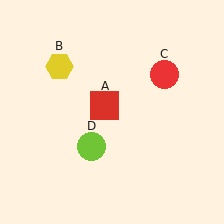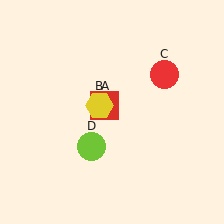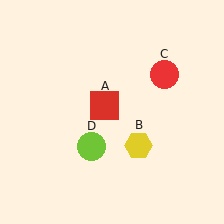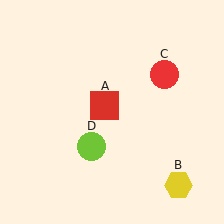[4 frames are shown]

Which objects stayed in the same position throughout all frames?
Red square (object A) and red circle (object C) and lime circle (object D) remained stationary.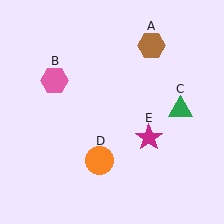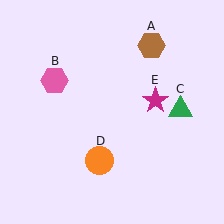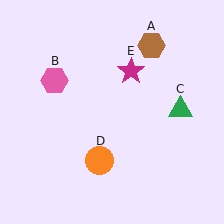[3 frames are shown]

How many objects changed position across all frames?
1 object changed position: magenta star (object E).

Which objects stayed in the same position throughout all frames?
Brown hexagon (object A) and pink hexagon (object B) and green triangle (object C) and orange circle (object D) remained stationary.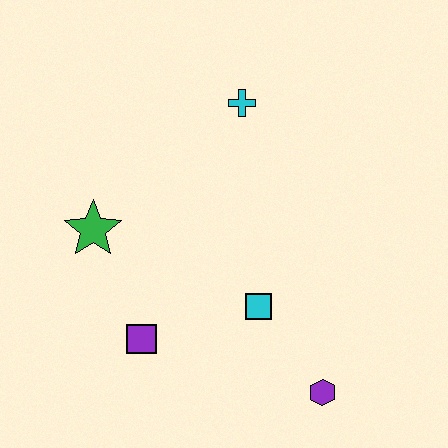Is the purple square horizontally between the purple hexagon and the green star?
Yes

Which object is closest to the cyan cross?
The green star is closest to the cyan cross.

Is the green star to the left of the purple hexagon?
Yes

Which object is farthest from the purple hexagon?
The cyan cross is farthest from the purple hexagon.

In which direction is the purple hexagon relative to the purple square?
The purple hexagon is to the right of the purple square.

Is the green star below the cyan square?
No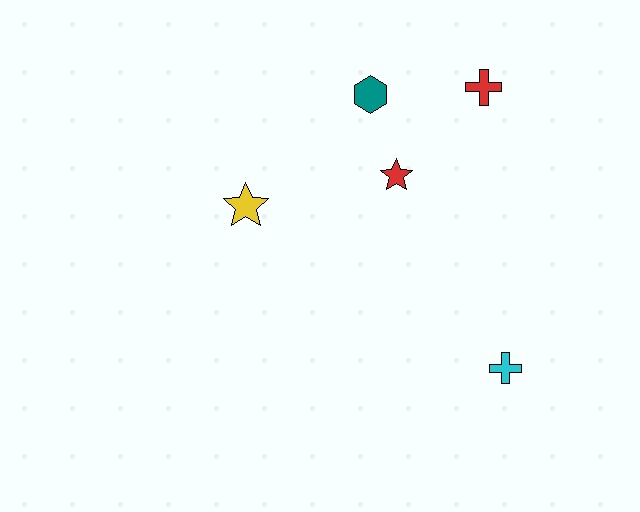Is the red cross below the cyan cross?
No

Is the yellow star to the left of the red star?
Yes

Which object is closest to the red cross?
The teal hexagon is closest to the red cross.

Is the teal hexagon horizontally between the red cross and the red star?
No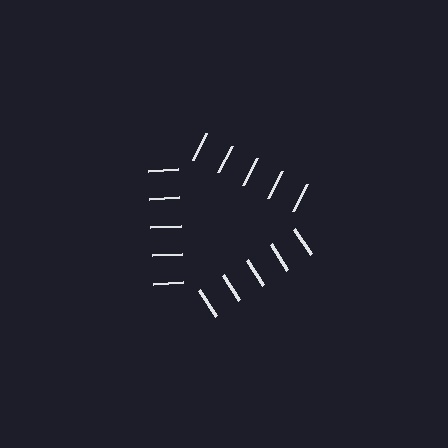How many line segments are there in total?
15 — 5 along each of the 3 edges.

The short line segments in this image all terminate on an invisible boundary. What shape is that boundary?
An illusory triangle — the line segments terminate on its edges but no continuous stroke is drawn.